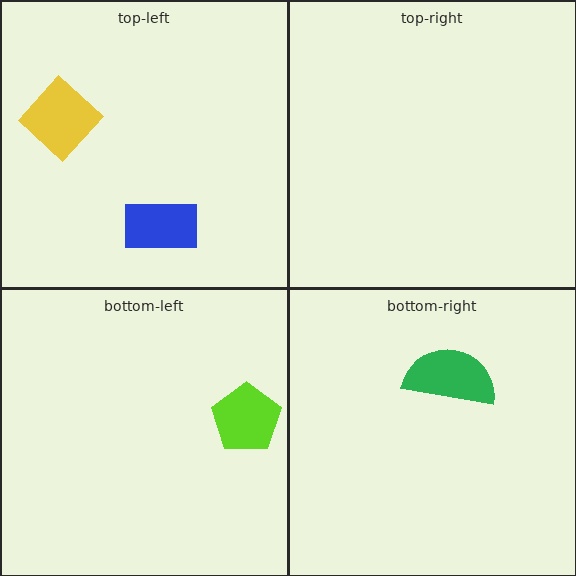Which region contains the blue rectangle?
The top-left region.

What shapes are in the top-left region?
The yellow diamond, the blue rectangle.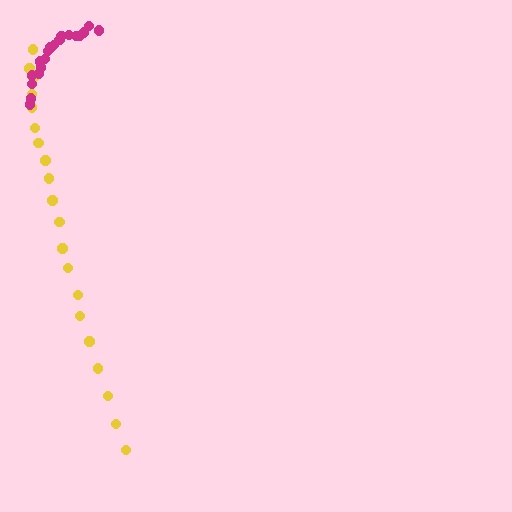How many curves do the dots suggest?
There are 2 distinct paths.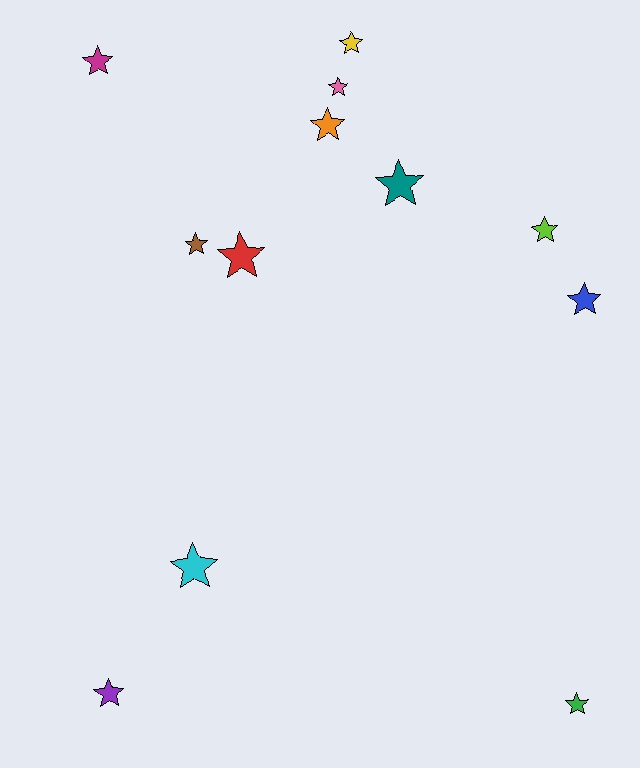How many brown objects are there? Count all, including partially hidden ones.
There is 1 brown object.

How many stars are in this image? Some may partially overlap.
There are 12 stars.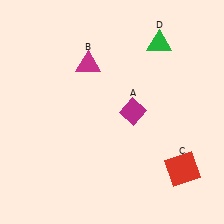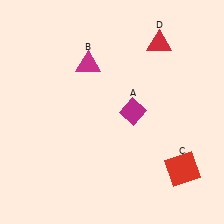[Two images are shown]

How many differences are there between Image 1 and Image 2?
There is 1 difference between the two images.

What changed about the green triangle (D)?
In Image 1, D is green. In Image 2, it changed to red.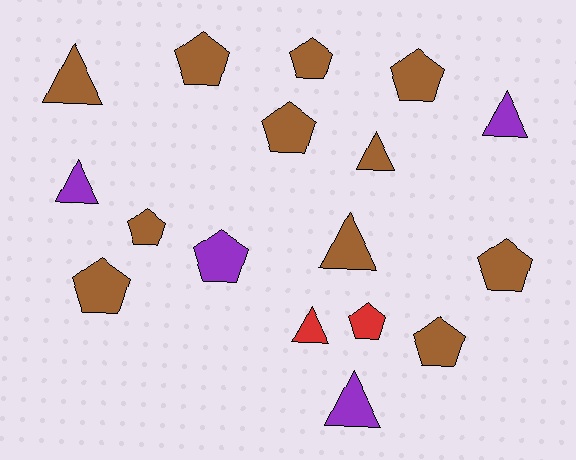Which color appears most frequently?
Brown, with 11 objects.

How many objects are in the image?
There are 17 objects.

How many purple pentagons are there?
There is 1 purple pentagon.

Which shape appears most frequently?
Pentagon, with 10 objects.